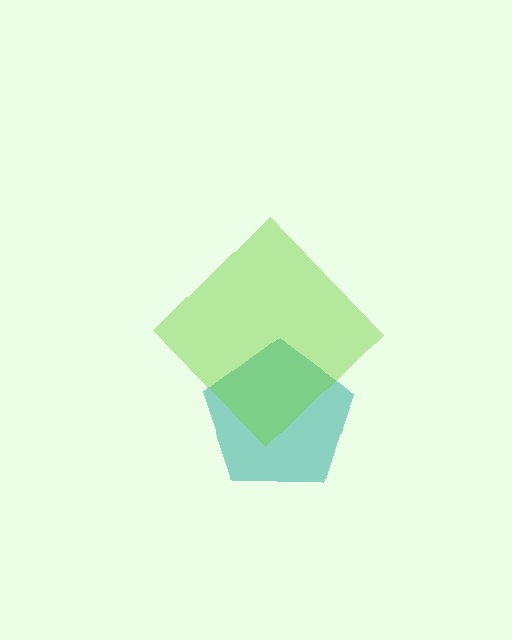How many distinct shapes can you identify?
There are 2 distinct shapes: a teal pentagon, a lime diamond.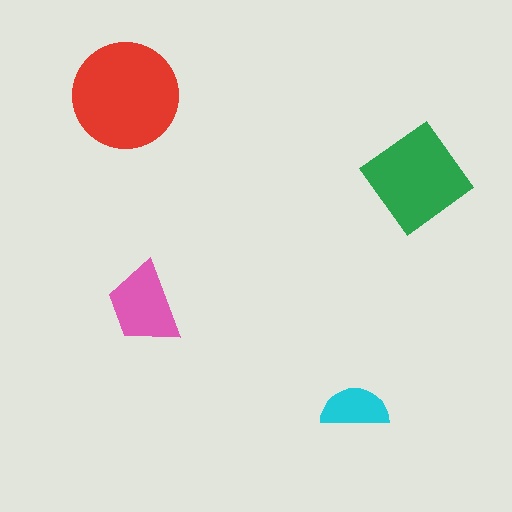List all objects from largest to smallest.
The red circle, the green diamond, the pink trapezoid, the cyan semicircle.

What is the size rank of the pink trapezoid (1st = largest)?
3rd.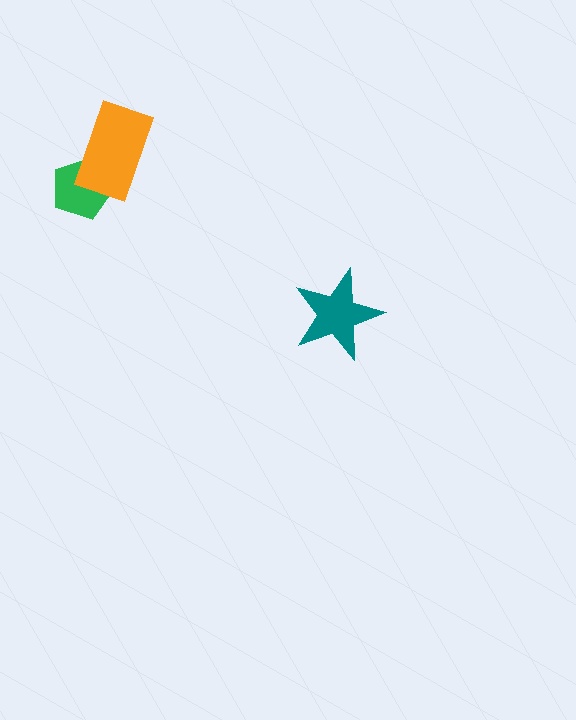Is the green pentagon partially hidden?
Yes, it is partially covered by another shape.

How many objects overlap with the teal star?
0 objects overlap with the teal star.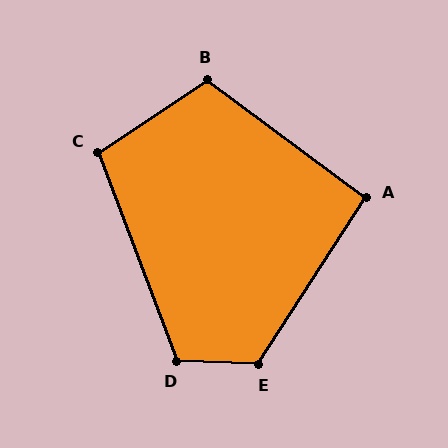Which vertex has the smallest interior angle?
A, at approximately 94 degrees.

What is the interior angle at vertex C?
Approximately 103 degrees (obtuse).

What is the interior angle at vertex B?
Approximately 110 degrees (obtuse).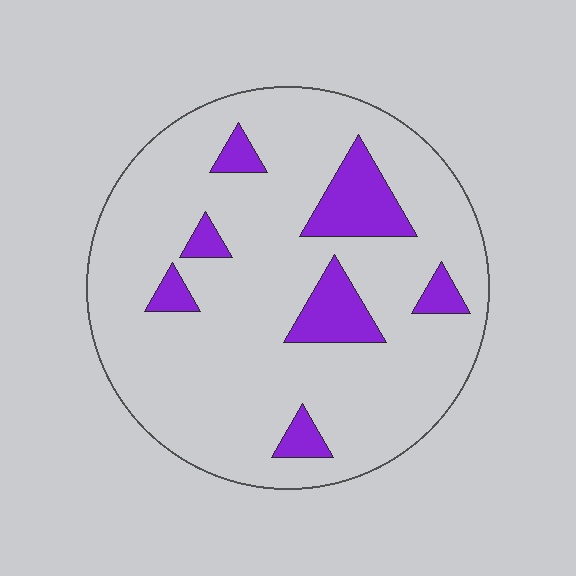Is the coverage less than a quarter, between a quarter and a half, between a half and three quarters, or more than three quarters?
Less than a quarter.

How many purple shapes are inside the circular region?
7.